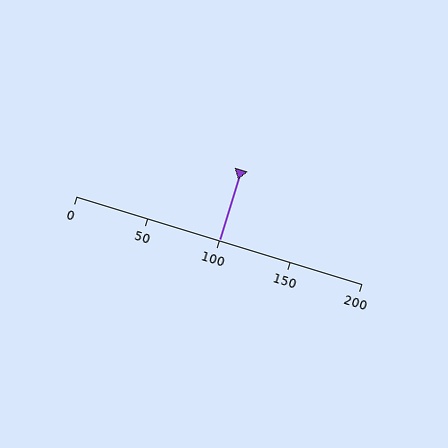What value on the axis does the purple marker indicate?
The marker indicates approximately 100.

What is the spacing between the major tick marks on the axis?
The major ticks are spaced 50 apart.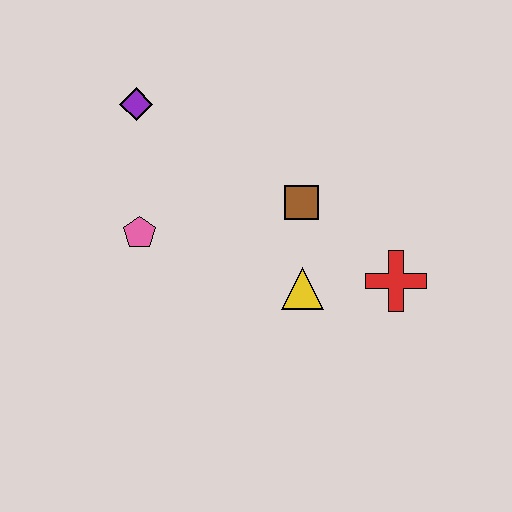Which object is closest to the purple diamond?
The pink pentagon is closest to the purple diamond.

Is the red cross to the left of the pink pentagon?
No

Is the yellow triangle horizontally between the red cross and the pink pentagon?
Yes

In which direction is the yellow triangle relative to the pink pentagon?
The yellow triangle is to the right of the pink pentagon.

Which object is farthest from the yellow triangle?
The purple diamond is farthest from the yellow triangle.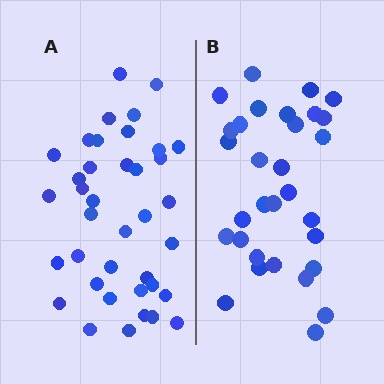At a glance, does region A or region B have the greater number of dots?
Region A (the left region) has more dots.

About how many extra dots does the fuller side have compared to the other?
Region A has roughly 8 or so more dots than region B.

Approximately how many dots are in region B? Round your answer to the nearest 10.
About 30 dots. (The exact count is 31, which rounds to 30.)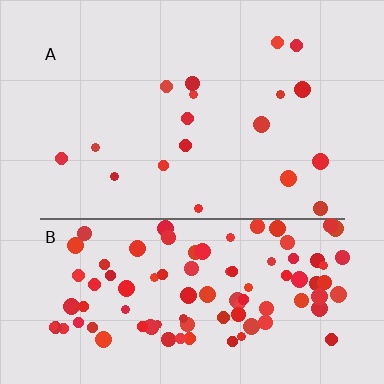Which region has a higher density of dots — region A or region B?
B (the bottom).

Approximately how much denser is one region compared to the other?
Approximately 5.7× — region B over region A.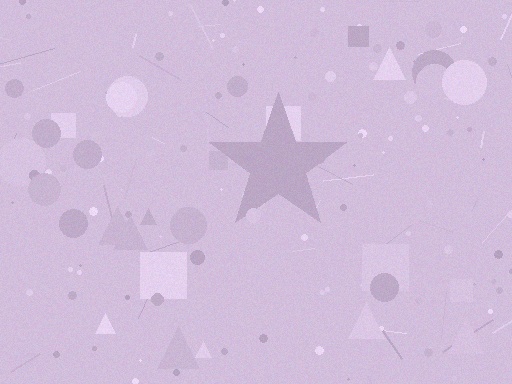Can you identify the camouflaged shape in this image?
The camouflaged shape is a star.